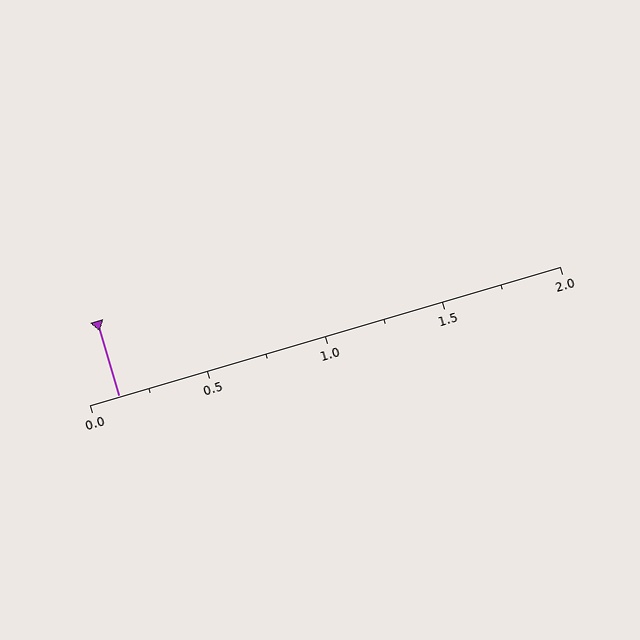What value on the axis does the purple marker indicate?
The marker indicates approximately 0.12.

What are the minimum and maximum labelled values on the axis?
The axis runs from 0.0 to 2.0.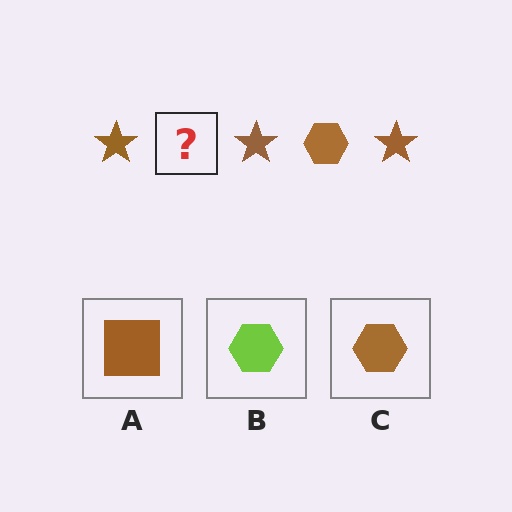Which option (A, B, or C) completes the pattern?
C.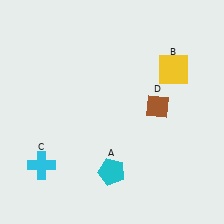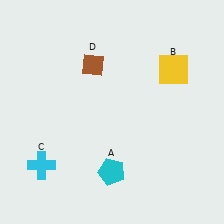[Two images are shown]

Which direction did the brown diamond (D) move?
The brown diamond (D) moved left.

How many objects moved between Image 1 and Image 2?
1 object moved between the two images.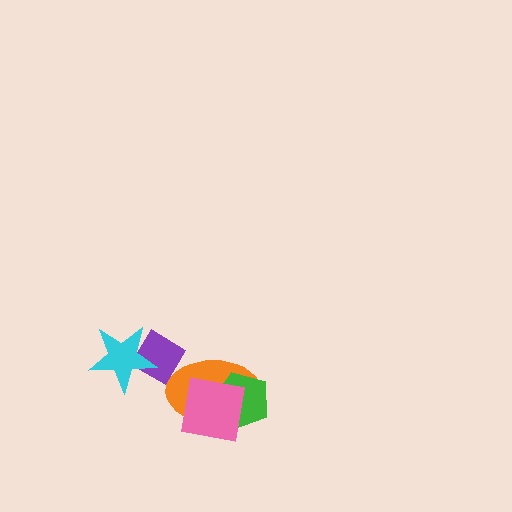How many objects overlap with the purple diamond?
2 objects overlap with the purple diamond.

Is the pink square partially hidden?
No, no other shape covers it.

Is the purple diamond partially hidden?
Yes, it is partially covered by another shape.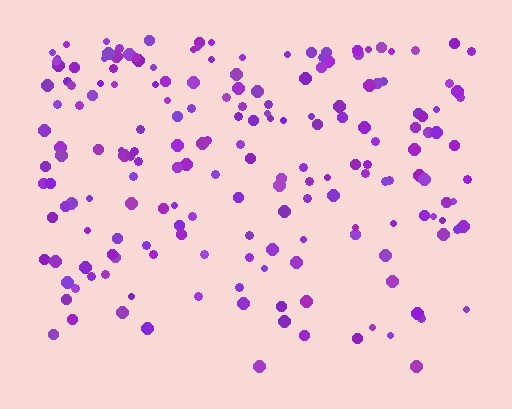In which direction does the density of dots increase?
From bottom to top, with the top side densest.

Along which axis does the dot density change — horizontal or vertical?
Vertical.